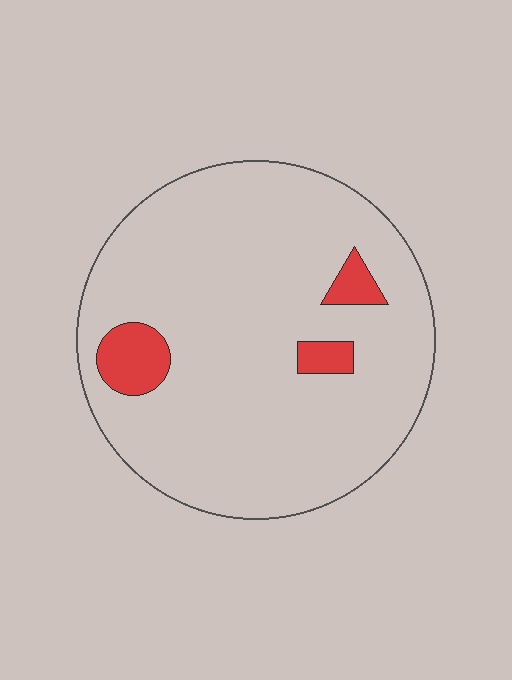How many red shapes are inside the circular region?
3.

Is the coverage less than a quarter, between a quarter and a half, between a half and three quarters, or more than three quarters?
Less than a quarter.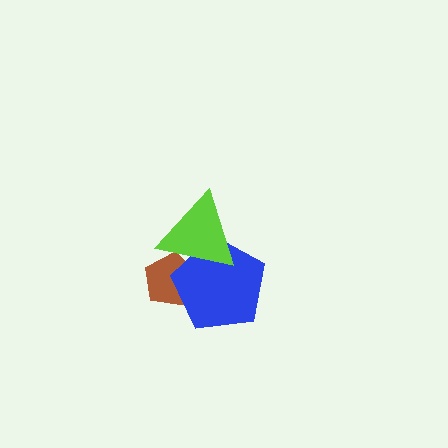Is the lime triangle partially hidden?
No, no other shape covers it.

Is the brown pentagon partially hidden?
Yes, it is partially covered by another shape.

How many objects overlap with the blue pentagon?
2 objects overlap with the blue pentagon.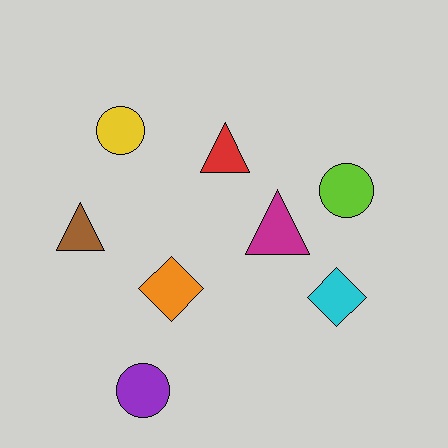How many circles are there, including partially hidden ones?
There are 3 circles.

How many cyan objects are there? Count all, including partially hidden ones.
There is 1 cyan object.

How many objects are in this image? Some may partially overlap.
There are 8 objects.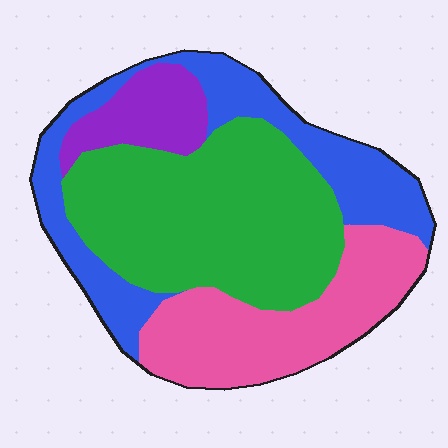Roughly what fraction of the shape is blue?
Blue covers roughly 25% of the shape.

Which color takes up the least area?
Purple, at roughly 10%.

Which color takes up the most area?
Green, at roughly 40%.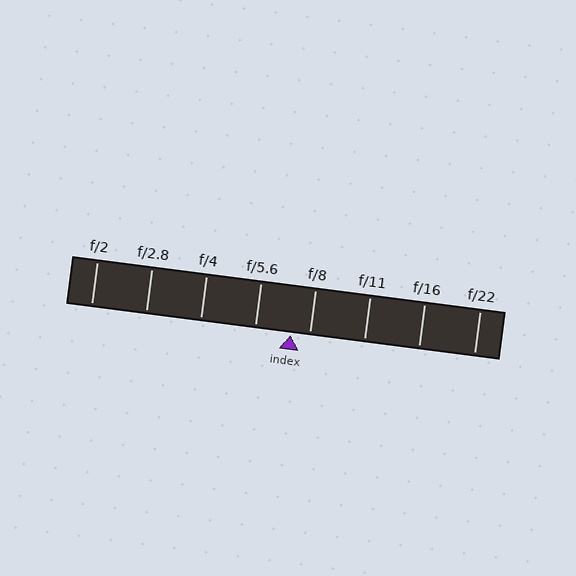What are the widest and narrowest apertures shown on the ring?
The widest aperture shown is f/2 and the narrowest is f/22.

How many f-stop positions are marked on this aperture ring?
There are 8 f-stop positions marked.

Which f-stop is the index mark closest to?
The index mark is closest to f/8.